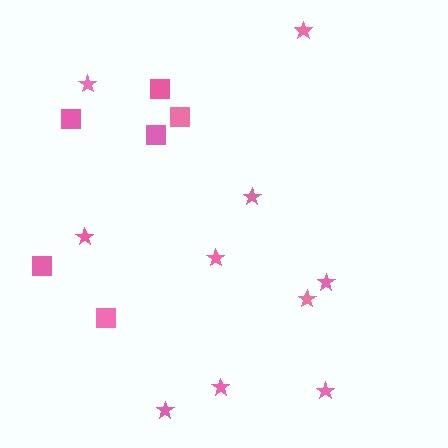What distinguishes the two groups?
There are 2 groups: one group of stars (10) and one group of squares (6).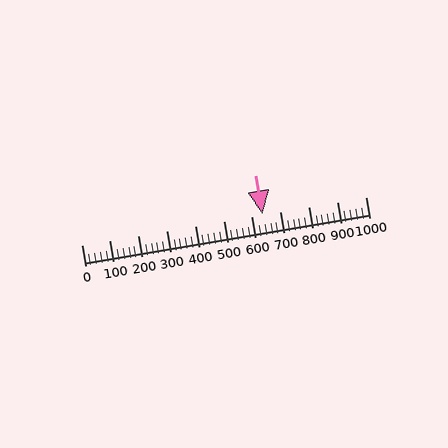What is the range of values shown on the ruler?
The ruler shows values from 0 to 1000.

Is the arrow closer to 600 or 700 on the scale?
The arrow is closer to 600.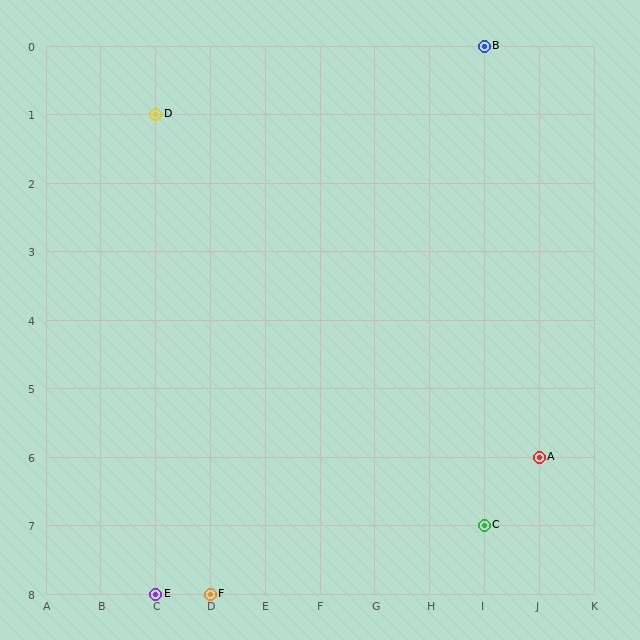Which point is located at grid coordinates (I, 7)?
Point C is at (I, 7).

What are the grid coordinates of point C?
Point C is at grid coordinates (I, 7).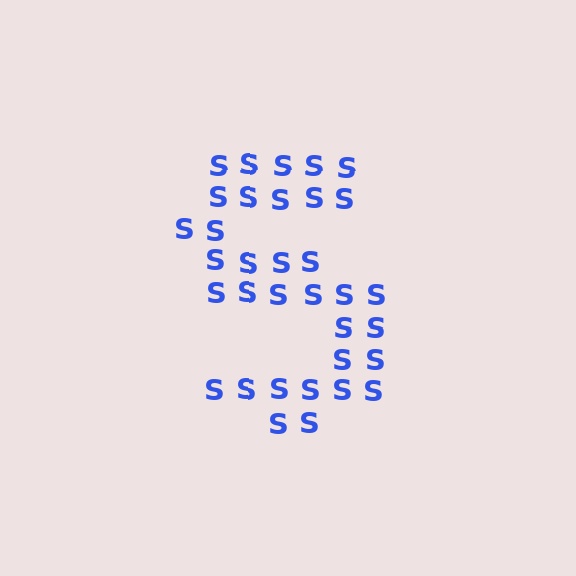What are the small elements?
The small elements are letter S's.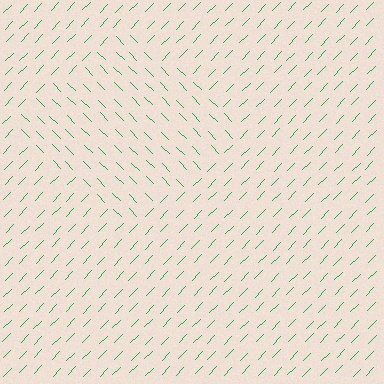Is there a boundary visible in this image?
Yes, there is a texture boundary formed by a change in line orientation.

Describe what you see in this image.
The image is filled with small green line segments. A diamond region in the image has lines oriented differently from the surrounding lines, creating a visible texture boundary.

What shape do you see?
I see a diamond.